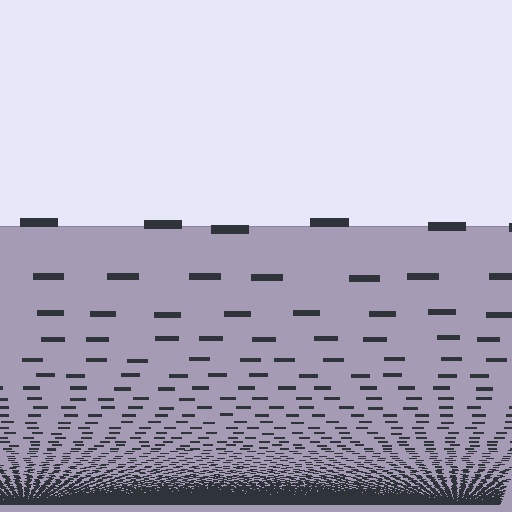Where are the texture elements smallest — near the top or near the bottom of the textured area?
Near the bottom.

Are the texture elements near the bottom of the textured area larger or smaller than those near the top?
Smaller. The gradient is inverted — elements near the bottom are smaller and denser.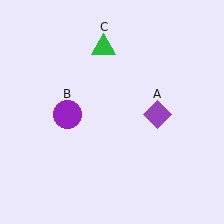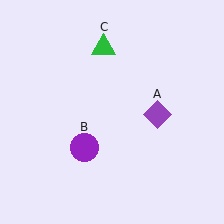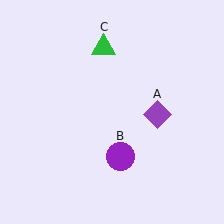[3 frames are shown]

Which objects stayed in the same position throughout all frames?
Purple diamond (object A) and green triangle (object C) remained stationary.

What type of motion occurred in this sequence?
The purple circle (object B) rotated counterclockwise around the center of the scene.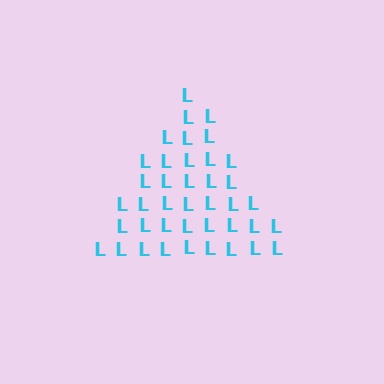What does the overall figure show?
The overall figure shows a triangle.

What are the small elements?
The small elements are letter L's.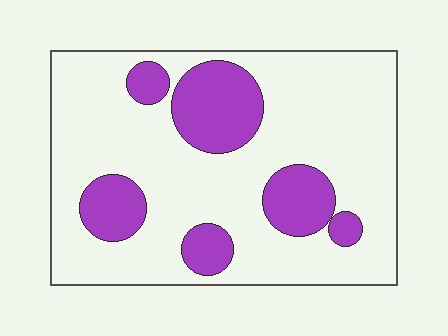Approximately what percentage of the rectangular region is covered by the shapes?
Approximately 25%.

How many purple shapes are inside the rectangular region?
6.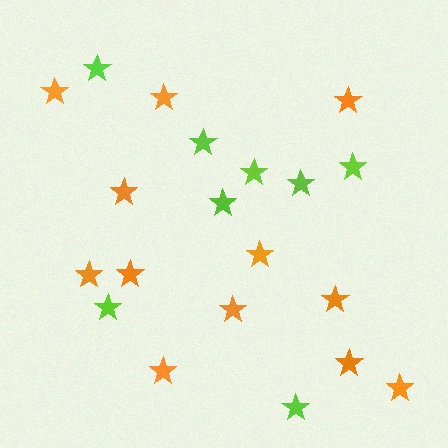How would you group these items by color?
There are 2 groups: one group of lime stars (8) and one group of orange stars (12).